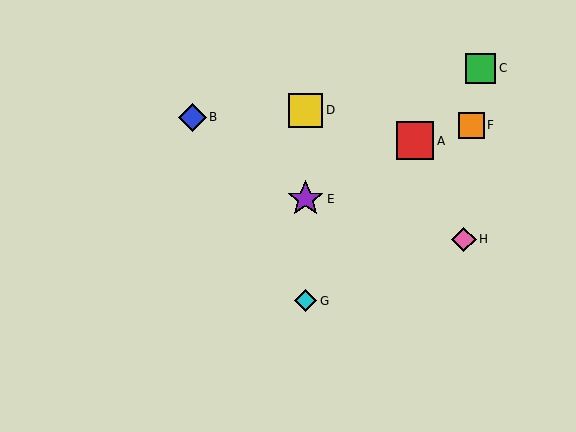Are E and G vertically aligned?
Yes, both are at x≈305.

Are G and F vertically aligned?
No, G is at x≈305 and F is at x≈471.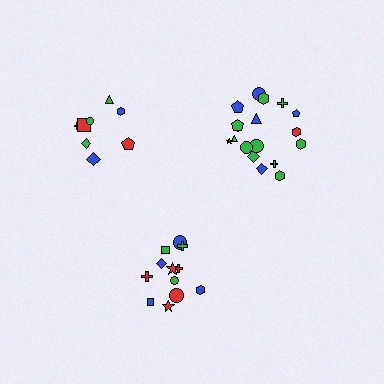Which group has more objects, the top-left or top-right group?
The top-right group.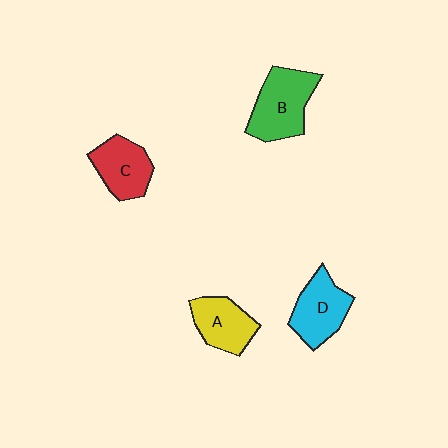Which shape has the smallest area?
Shape A (yellow).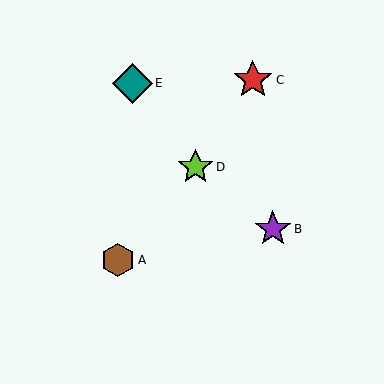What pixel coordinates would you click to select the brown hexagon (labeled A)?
Click at (118, 260) to select the brown hexagon A.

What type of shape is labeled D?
Shape D is a lime star.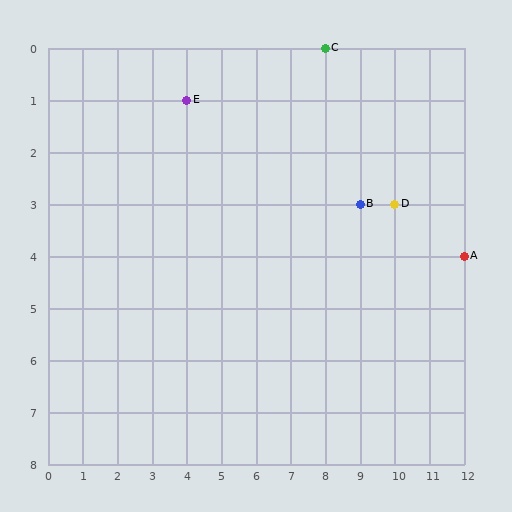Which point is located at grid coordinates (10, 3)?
Point D is at (10, 3).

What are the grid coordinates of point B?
Point B is at grid coordinates (9, 3).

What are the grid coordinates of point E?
Point E is at grid coordinates (4, 1).